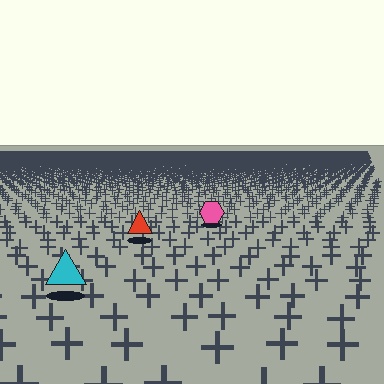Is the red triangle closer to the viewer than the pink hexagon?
Yes. The red triangle is closer — you can tell from the texture gradient: the ground texture is coarser near it.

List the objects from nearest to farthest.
From nearest to farthest: the cyan triangle, the red triangle, the pink hexagon.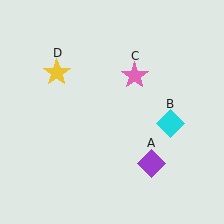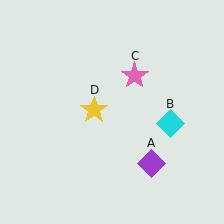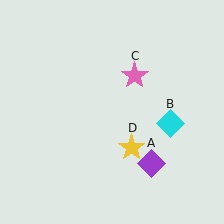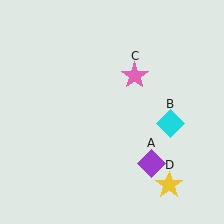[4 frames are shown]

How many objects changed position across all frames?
1 object changed position: yellow star (object D).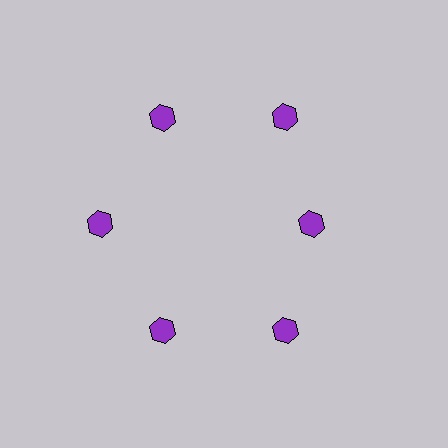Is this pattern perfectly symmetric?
No. The 6 purple hexagons are arranged in a ring, but one element near the 3 o'clock position is pulled inward toward the center, breaking the 6-fold rotational symmetry.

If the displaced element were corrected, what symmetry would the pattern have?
It would have 6-fold rotational symmetry — the pattern would map onto itself every 60 degrees.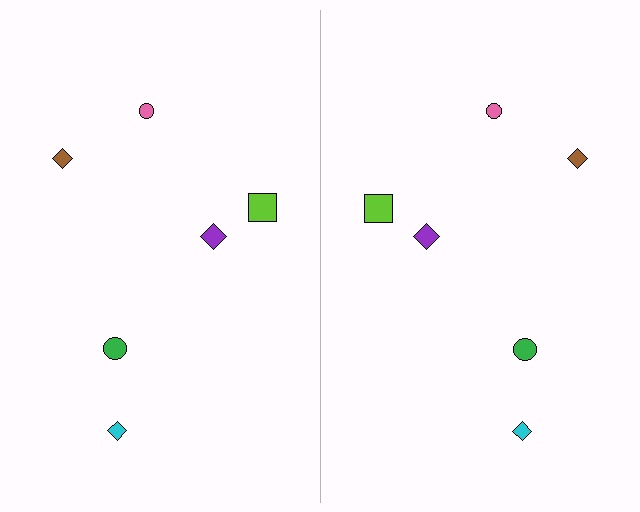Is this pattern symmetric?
Yes, this pattern has bilateral (reflection) symmetry.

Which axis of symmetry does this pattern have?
The pattern has a vertical axis of symmetry running through the center of the image.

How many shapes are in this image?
There are 12 shapes in this image.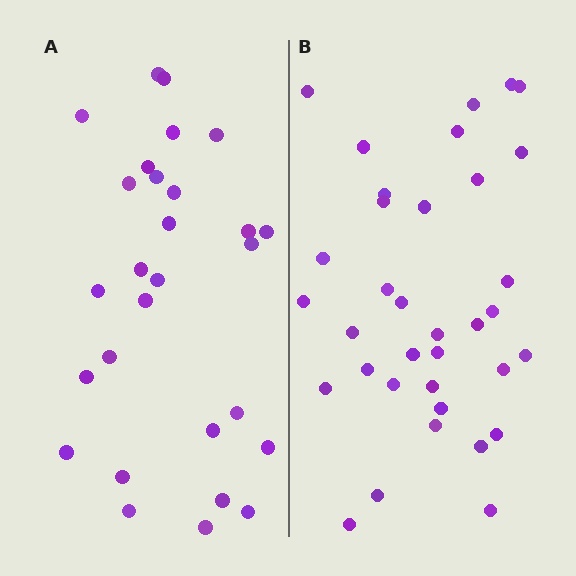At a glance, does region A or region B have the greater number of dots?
Region B (the right region) has more dots.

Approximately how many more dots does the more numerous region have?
Region B has roughly 8 or so more dots than region A.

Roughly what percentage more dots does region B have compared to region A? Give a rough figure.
About 25% more.